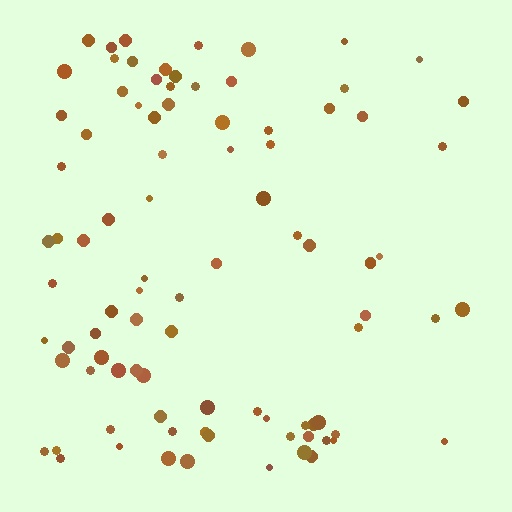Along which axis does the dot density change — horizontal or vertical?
Horizontal.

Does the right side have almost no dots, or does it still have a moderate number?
Still a moderate number, just noticeably fewer than the left.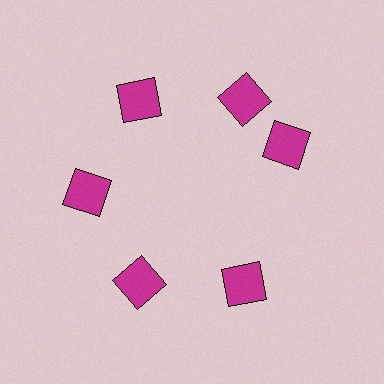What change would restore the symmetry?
The symmetry would be restored by rotating it back into even spacing with its neighbors so that all 6 squares sit at equal angles and equal distance from the center.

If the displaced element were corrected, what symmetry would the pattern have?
It would have 6-fold rotational symmetry — the pattern would map onto itself every 60 degrees.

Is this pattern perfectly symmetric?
No. The 6 magenta squares are arranged in a ring, but one element near the 3 o'clock position is rotated out of alignment along the ring, breaking the 6-fold rotational symmetry.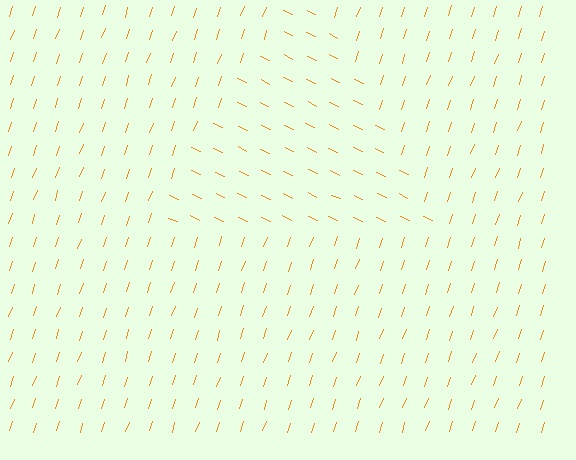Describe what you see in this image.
The image is filled with small orange line segments. A triangle region in the image has lines oriented differently from the surrounding lines, creating a visible texture boundary.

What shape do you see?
I see a triangle.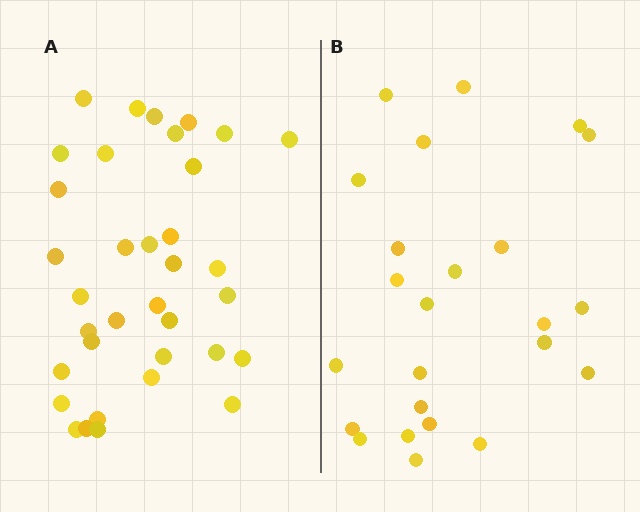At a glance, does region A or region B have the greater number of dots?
Region A (the left region) has more dots.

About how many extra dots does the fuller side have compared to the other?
Region A has roughly 12 or so more dots than region B.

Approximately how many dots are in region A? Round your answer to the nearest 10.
About 40 dots. (The exact count is 35, which rounds to 40.)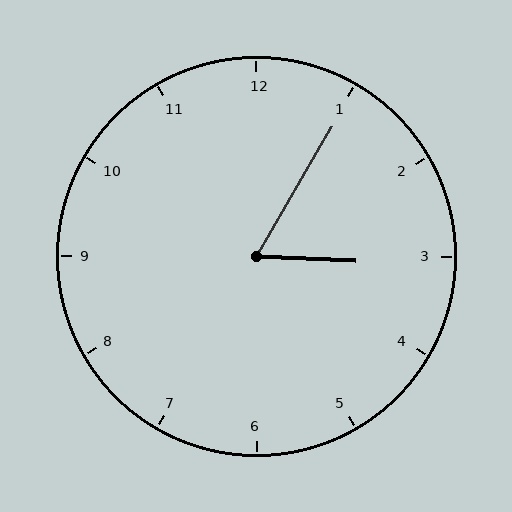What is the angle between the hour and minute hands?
Approximately 62 degrees.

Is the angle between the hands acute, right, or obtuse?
It is acute.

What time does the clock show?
3:05.